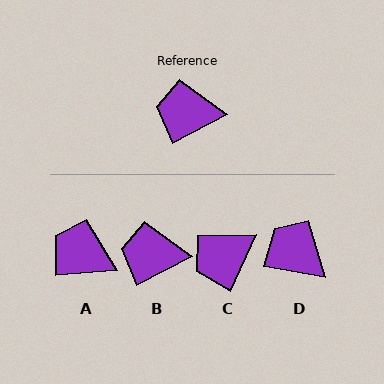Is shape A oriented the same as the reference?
No, it is off by about 23 degrees.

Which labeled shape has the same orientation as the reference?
B.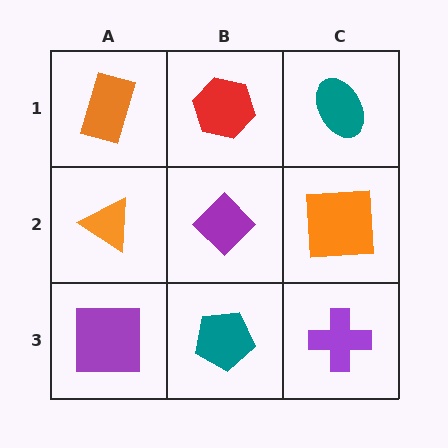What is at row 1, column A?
An orange rectangle.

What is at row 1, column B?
A red hexagon.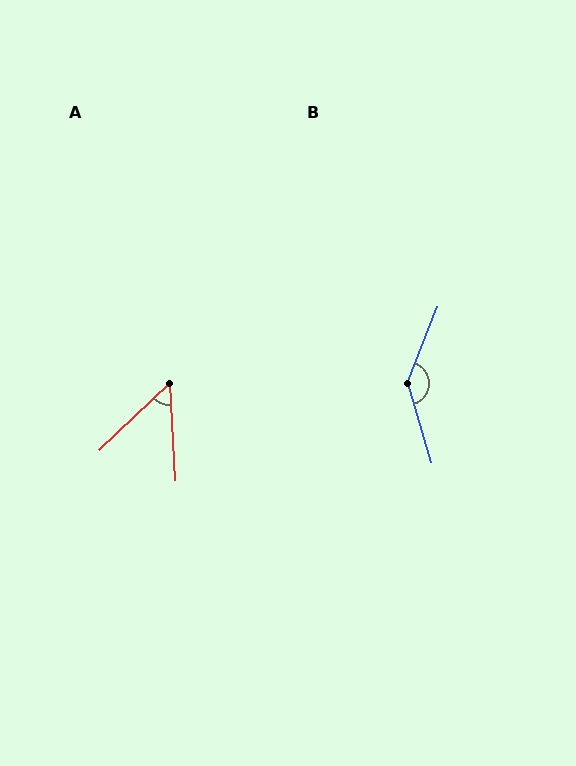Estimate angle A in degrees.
Approximately 50 degrees.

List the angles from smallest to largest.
A (50°), B (142°).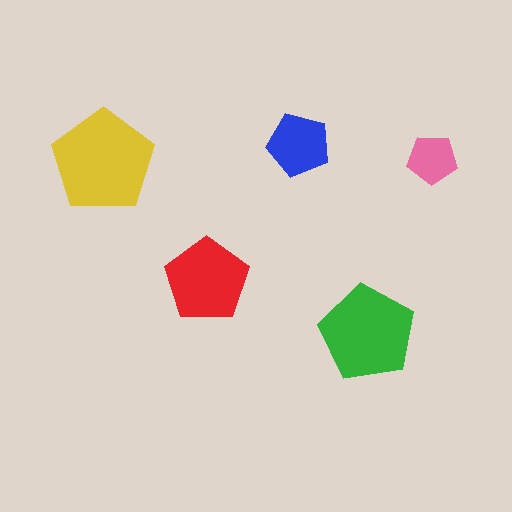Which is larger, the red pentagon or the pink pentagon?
The red one.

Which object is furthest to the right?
The pink pentagon is rightmost.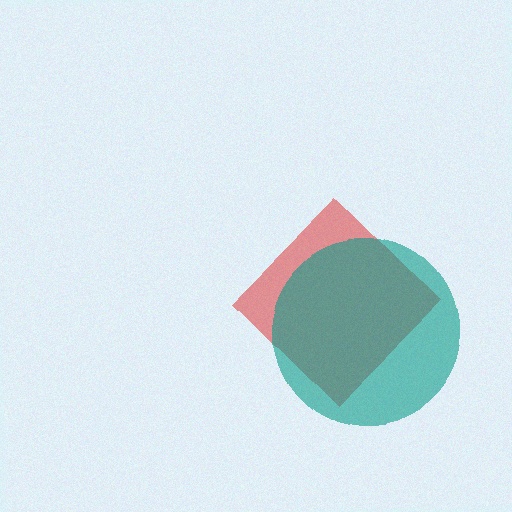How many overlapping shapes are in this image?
There are 2 overlapping shapes in the image.